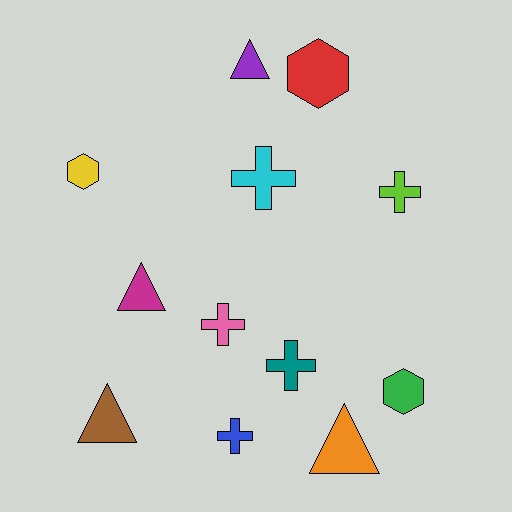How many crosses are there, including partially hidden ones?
There are 5 crosses.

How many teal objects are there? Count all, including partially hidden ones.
There is 1 teal object.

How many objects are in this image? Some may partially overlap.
There are 12 objects.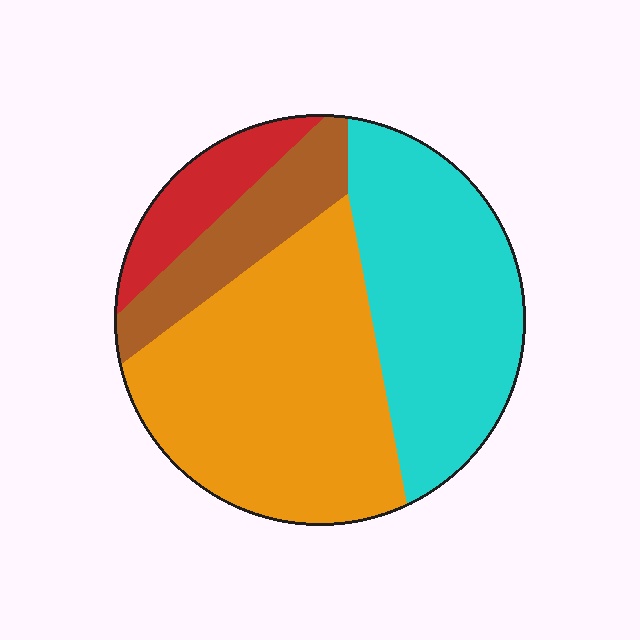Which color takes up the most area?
Orange, at roughly 45%.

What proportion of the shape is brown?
Brown covers 13% of the shape.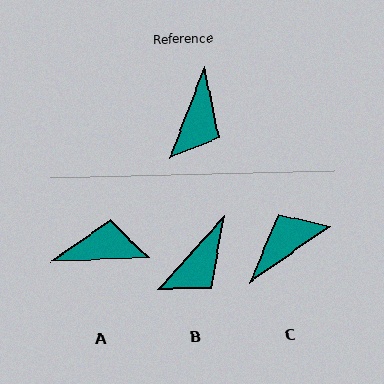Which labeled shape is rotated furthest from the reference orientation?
C, about 146 degrees away.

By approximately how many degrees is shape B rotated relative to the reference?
Approximately 21 degrees clockwise.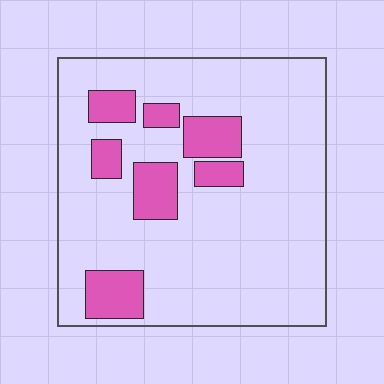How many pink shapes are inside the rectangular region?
7.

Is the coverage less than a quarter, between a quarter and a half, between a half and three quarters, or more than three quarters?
Less than a quarter.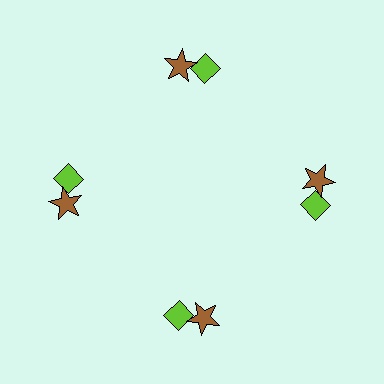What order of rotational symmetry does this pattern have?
This pattern has 4-fold rotational symmetry.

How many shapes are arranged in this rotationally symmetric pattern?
There are 8 shapes, arranged in 4 groups of 2.